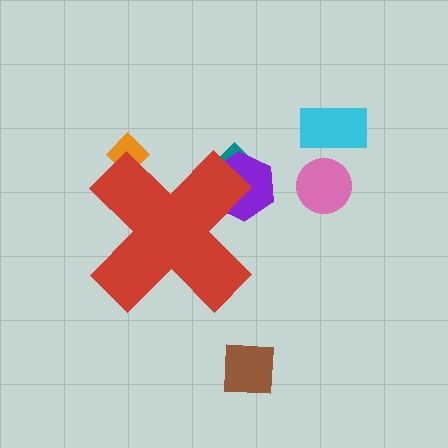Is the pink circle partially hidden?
No, the pink circle is fully visible.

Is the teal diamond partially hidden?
Yes, the teal diamond is partially hidden behind the red cross.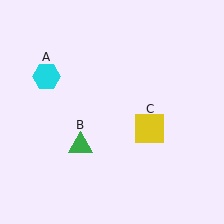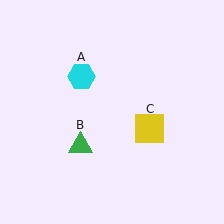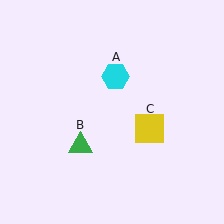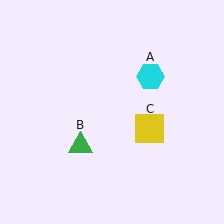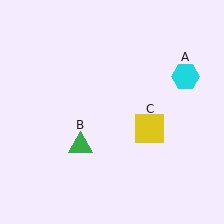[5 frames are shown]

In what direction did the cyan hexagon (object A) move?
The cyan hexagon (object A) moved right.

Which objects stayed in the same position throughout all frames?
Green triangle (object B) and yellow square (object C) remained stationary.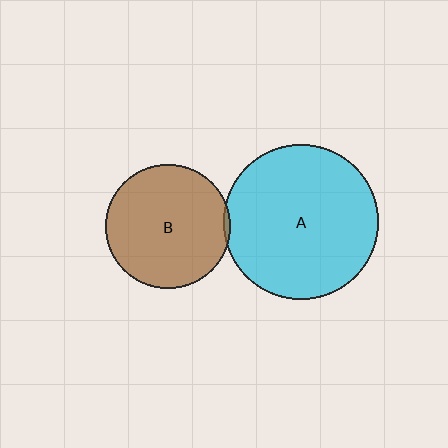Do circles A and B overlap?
Yes.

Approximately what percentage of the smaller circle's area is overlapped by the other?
Approximately 5%.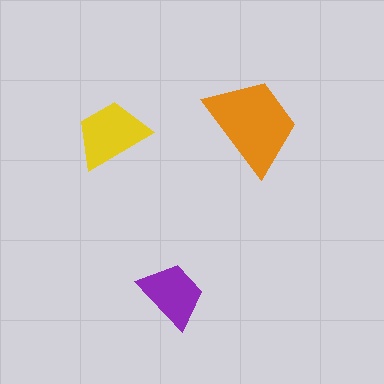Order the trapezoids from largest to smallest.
the orange one, the yellow one, the purple one.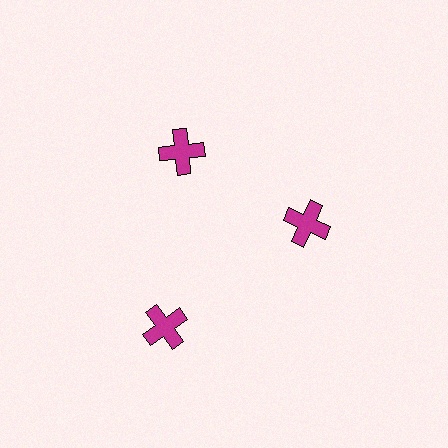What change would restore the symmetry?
The symmetry would be restored by moving it inward, back onto the ring so that all 3 crosses sit at equal angles and equal distance from the center.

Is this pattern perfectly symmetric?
No. The 3 magenta crosses are arranged in a ring, but one element near the 7 o'clock position is pushed outward from the center, breaking the 3-fold rotational symmetry.